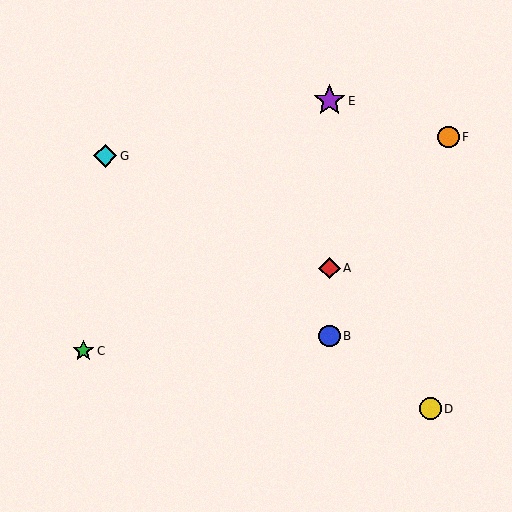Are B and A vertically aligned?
Yes, both are at x≈329.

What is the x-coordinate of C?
Object C is at x≈83.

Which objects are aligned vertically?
Objects A, B, E are aligned vertically.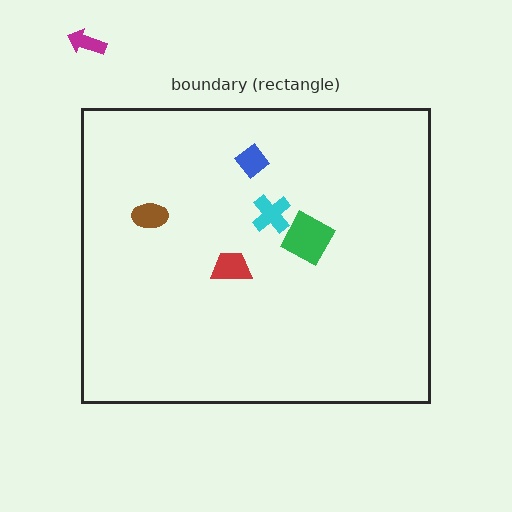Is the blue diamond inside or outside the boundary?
Inside.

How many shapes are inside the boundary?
5 inside, 1 outside.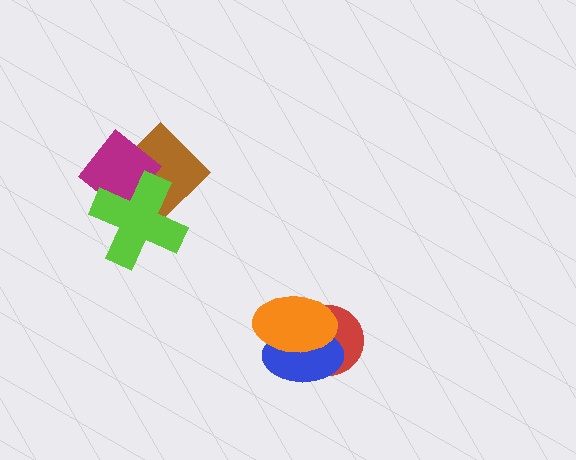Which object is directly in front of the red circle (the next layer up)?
The blue ellipse is directly in front of the red circle.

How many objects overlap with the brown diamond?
2 objects overlap with the brown diamond.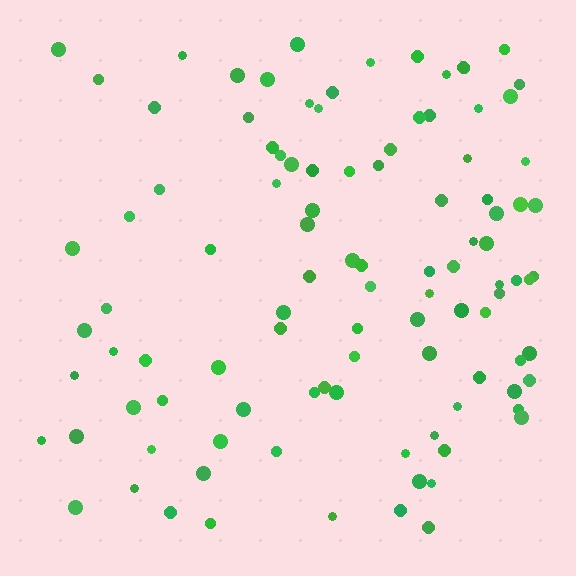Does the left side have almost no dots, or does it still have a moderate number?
Still a moderate number, just noticeably fewer than the right.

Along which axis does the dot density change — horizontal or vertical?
Horizontal.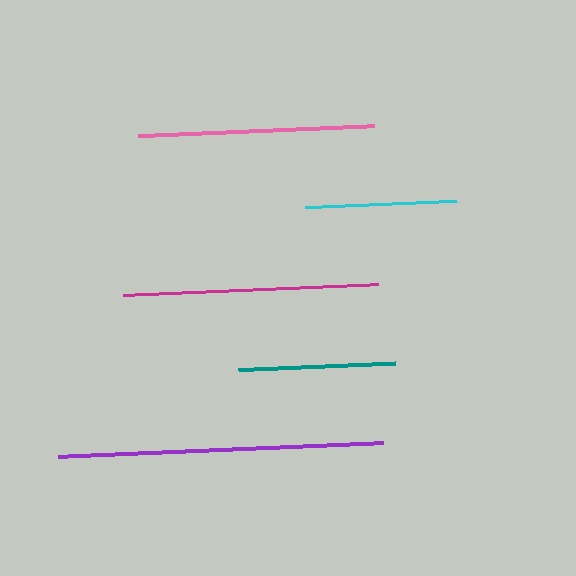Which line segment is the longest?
The purple line is the longest at approximately 325 pixels.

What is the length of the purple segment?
The purple segment is approximately 325 pixels long.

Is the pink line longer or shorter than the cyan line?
The pink line is longer than the cyan line.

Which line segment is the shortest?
The cyan line is the shortest at approximately 152 pixels.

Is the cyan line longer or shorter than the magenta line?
The magenta line is longer than the cyan line.